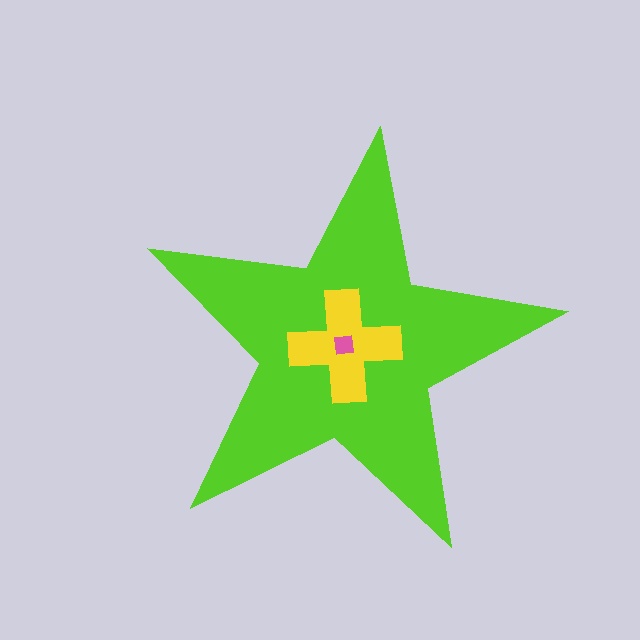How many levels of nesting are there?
3.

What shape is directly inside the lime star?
The yellow cross.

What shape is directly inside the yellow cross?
The pink square.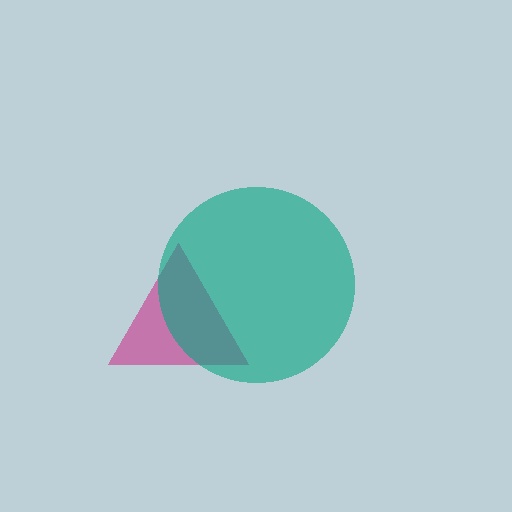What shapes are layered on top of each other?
The layered shapes are: a magenta triangle, a teal circle.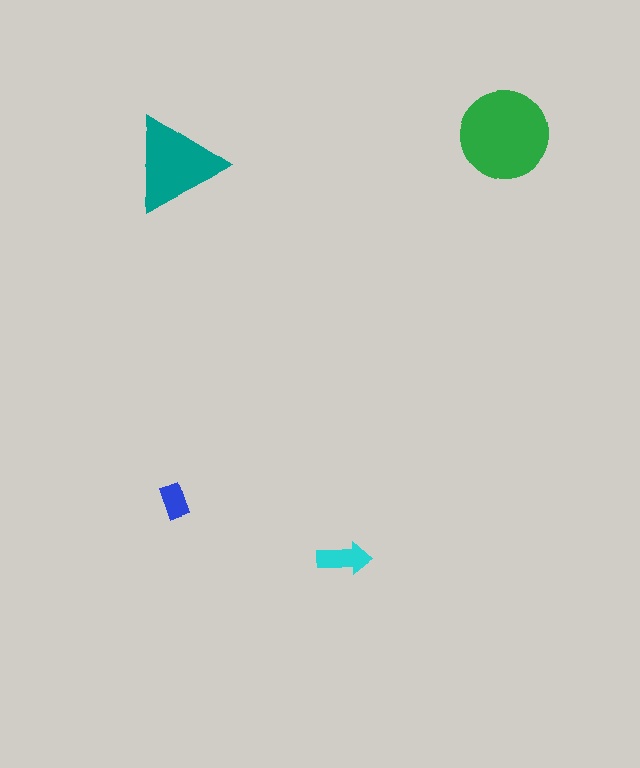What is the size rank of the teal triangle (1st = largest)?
2nd.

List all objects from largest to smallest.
The green circle, the teal triangle, the cyan arrow, the blue rectangle.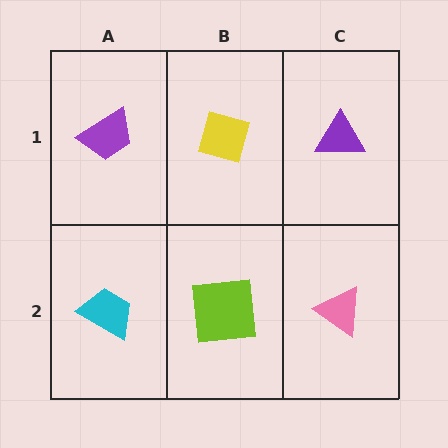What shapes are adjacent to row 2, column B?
A yellow diamond (row 1, column B), a cyan trapezoid (row 2, column A), a pink triangle (row 2, column C).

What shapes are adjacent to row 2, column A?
A purple trapezoid (row 1, column A), a lime square (row 2, column B).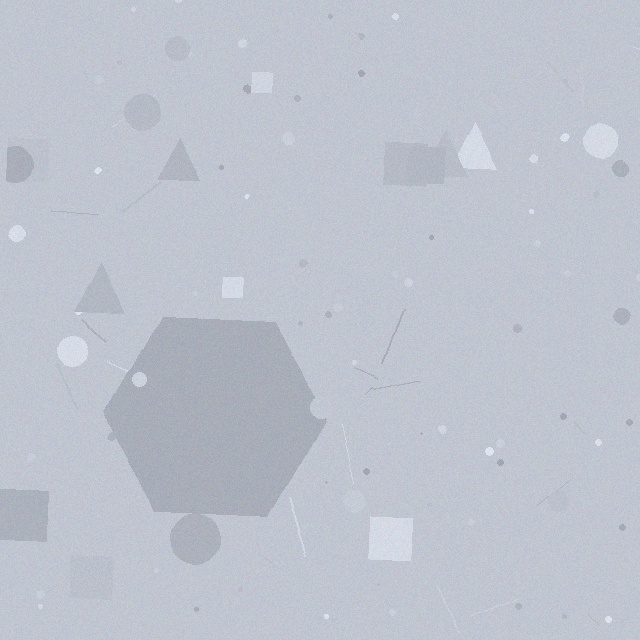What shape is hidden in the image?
A hexagon is hidden in the image.